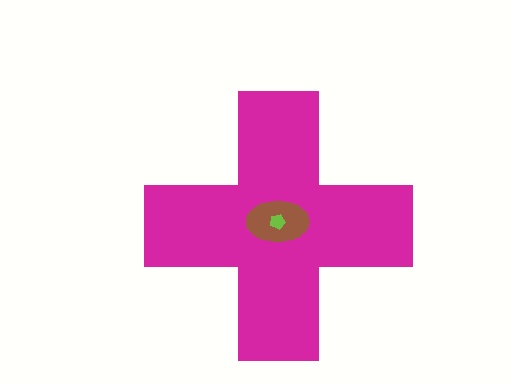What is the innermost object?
The lime pentagon.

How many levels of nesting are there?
3.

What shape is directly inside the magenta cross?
The brown ellipse.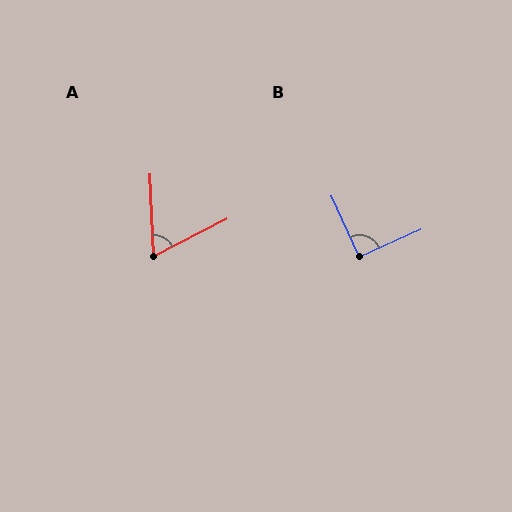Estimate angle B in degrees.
Approximately 91 degrees.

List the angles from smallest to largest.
A (66°), B (91°).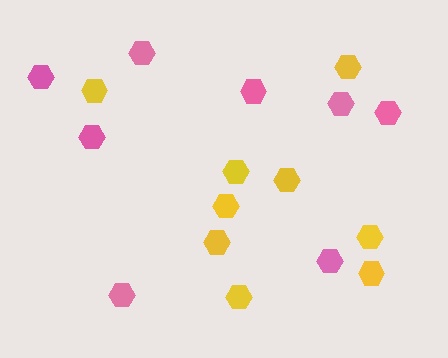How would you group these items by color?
There are 2 groups: one group of yellow hexagons (9) and one group of pink hexagons (8).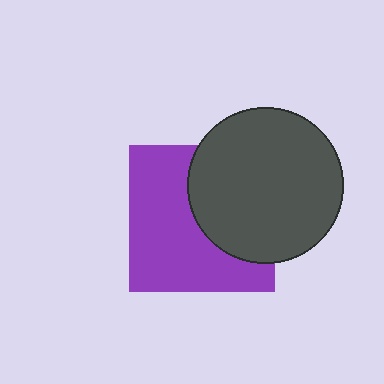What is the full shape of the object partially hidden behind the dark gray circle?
The partially hidden object is a purple square.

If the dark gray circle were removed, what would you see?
You would see the complete purple square.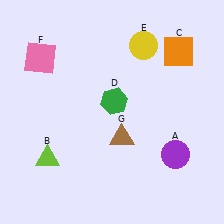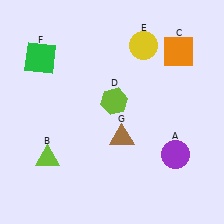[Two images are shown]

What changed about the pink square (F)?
In Image 1, F is pink. In Image 2, it changed to green.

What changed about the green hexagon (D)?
In Image 1, D is green. In Image 2, it changed to lime.